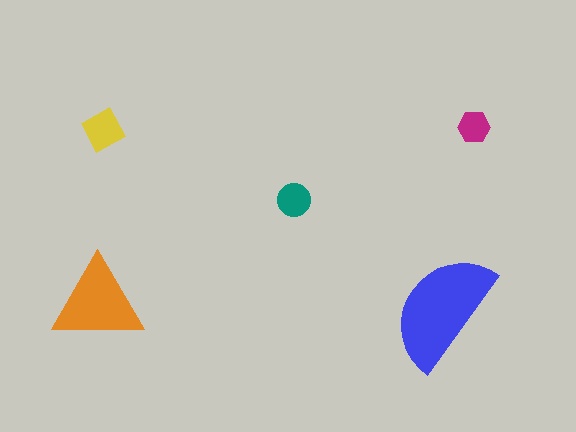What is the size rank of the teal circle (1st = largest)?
4th.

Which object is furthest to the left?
The orange triangle is leftmost.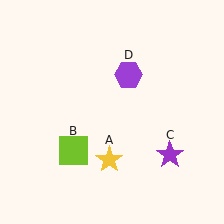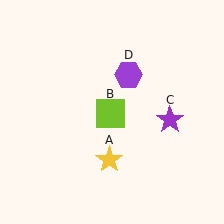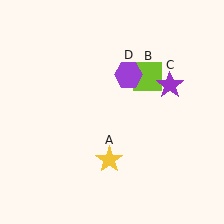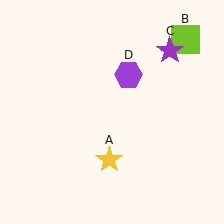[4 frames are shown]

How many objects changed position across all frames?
2 objects changed position: lime square (object B), purple star (object C).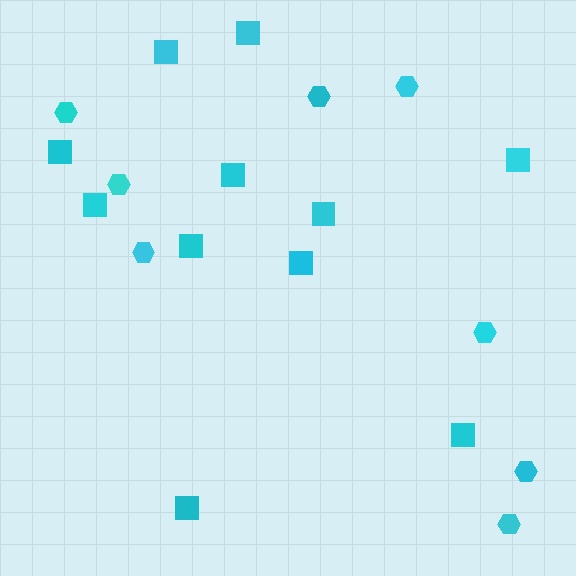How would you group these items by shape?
There are 2 groups: one group of squares (11) and one group of hexagons (8).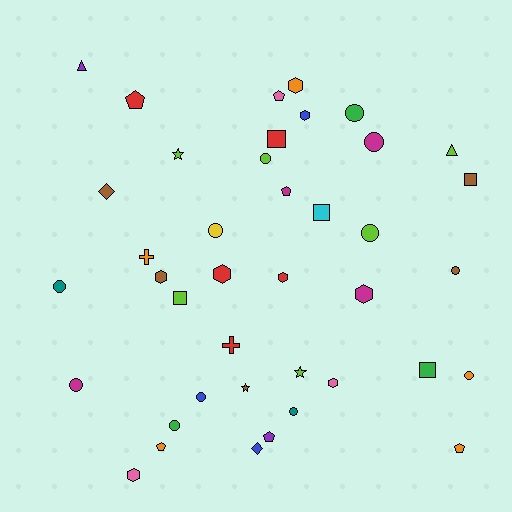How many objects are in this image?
There are 40 objects.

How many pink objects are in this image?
There are 3 pink objects.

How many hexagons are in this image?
There are 8 hexagons.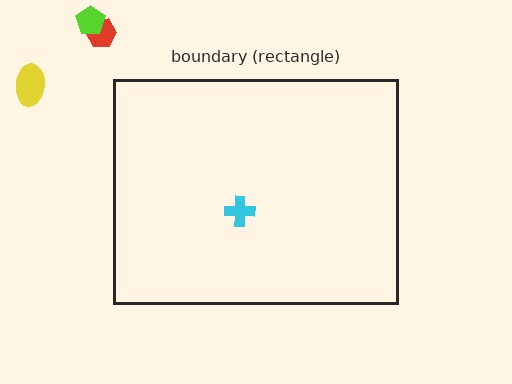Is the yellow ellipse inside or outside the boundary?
Outside.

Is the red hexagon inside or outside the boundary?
Outside.